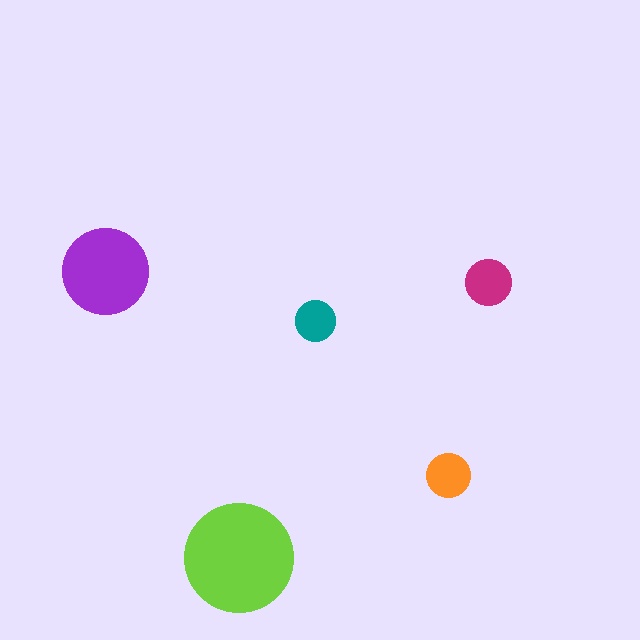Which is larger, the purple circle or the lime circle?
The lime one.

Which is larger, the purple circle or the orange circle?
The purple one.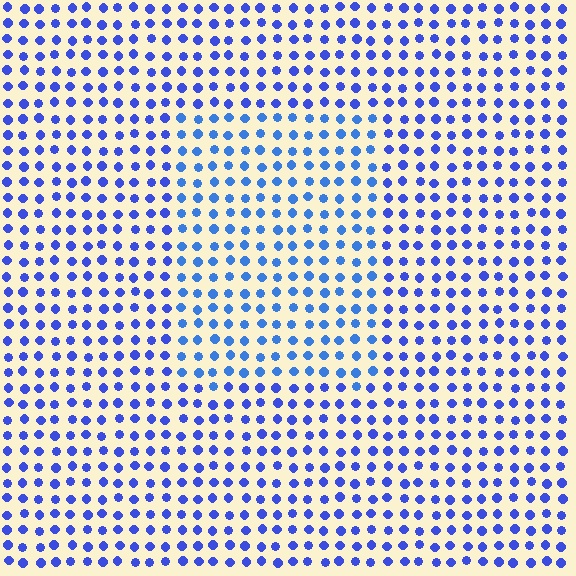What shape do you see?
I see a rectangle.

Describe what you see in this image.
The image is filled with small blue elements in a uniform arrangement. A rectangle-shaped region is visible where the elements are tinted to a slightly different hue, forming a subtle color boundary.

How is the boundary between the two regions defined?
The boundary is defined purely by a slight shift in hue (about 18 degrees). Spacing, size, and orientation are identical on both sides.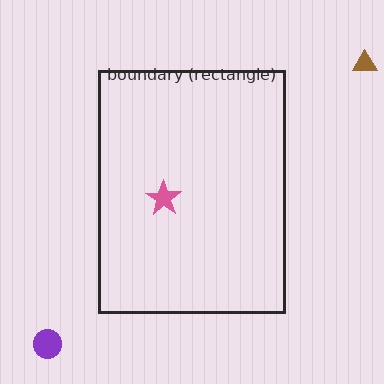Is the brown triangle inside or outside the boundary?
Outside.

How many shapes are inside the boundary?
1 inside, 2 outside.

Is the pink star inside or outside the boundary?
Inside.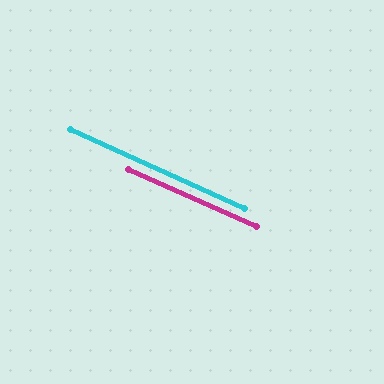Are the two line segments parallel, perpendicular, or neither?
Parallel — their directions differ by only 0.1°.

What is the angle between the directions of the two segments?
Approximately 0 degrees.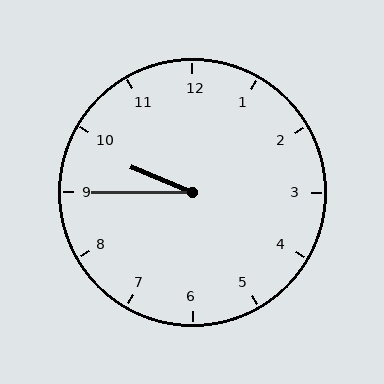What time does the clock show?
9:45.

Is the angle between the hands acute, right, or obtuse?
It is acute.